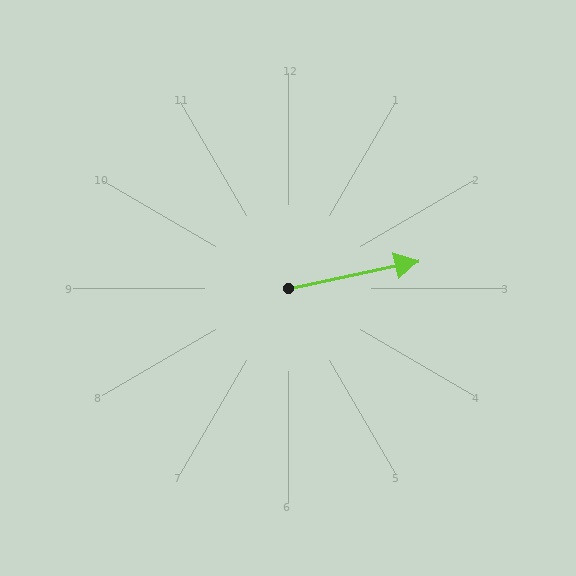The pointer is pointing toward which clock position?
Roughly 3 o'clock.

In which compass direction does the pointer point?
East.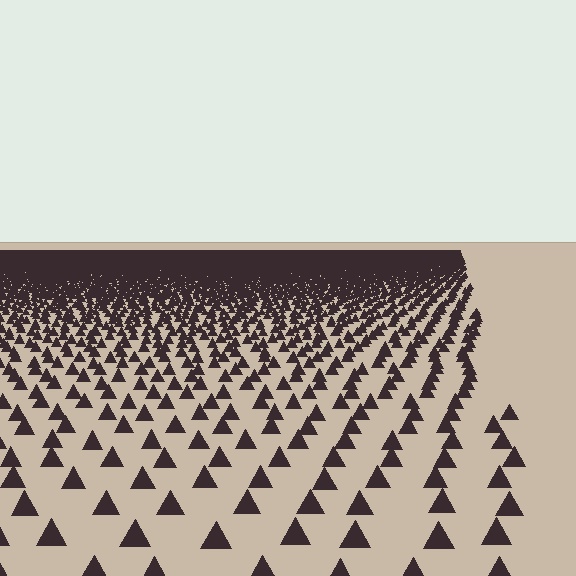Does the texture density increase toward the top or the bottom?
Density increases toward the top.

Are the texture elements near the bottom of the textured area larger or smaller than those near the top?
Larger. Near the bottom, elements are closer to the viewer and appear at a bigger on-screen size.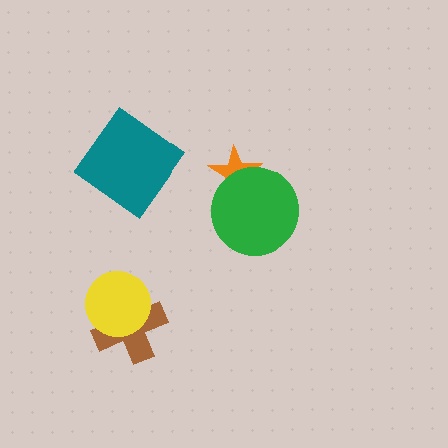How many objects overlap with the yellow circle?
1 object overlaps with the yellow circle.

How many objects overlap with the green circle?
1 object overlaps with the green circle.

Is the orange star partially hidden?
Yes, it is partially covered by another shape.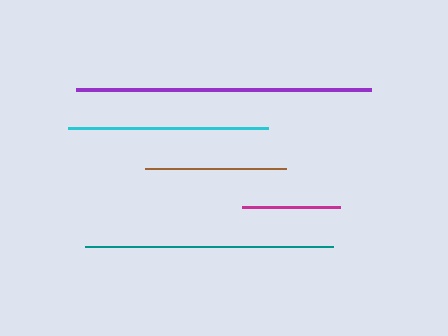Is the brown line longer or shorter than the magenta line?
The brown line is longer than the magenta line.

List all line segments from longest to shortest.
From longest to shortest: purple, teal, cyan, brown, magenta.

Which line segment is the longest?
The purple line is the longest at approximately 295 pixels.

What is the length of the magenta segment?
The magenta segment is approximately 98 pixels long.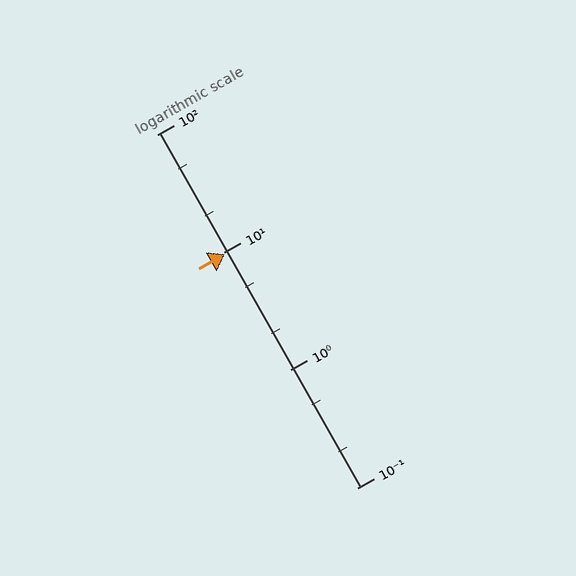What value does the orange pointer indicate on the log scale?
The pointer indicates approximately 9.7.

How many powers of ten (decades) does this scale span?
The scale spans 3 decades, from 0.1 to 100.